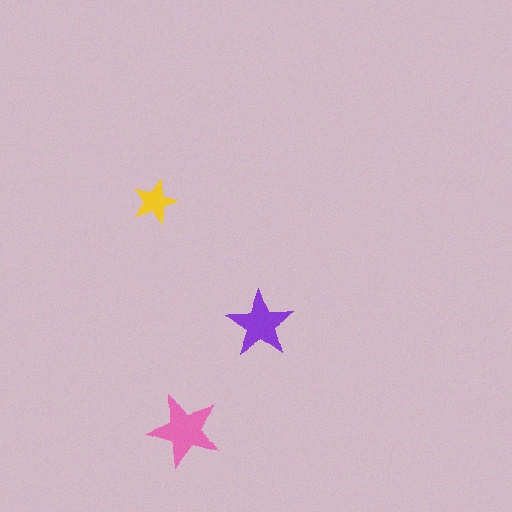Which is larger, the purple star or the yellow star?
The purple one.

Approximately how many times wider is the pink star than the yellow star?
About 1.5 times wider.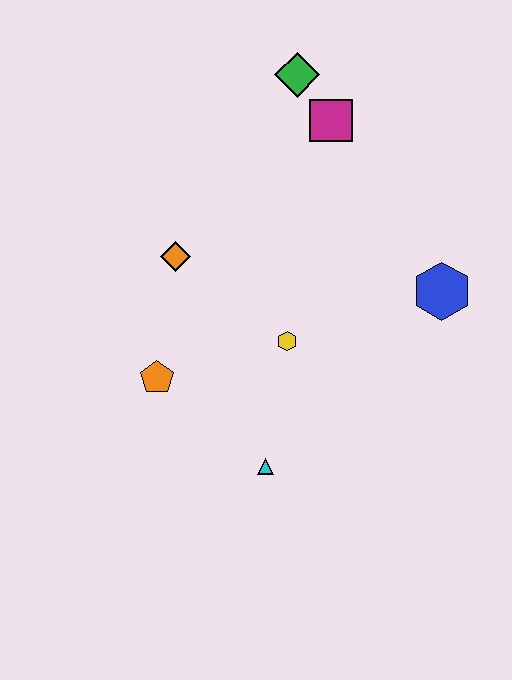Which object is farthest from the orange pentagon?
The green diamond is farthest from the orange pentagon.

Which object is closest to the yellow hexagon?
The cyan triangle is closest to the yellow hexagon.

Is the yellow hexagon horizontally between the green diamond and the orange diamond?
Yes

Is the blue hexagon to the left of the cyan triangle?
No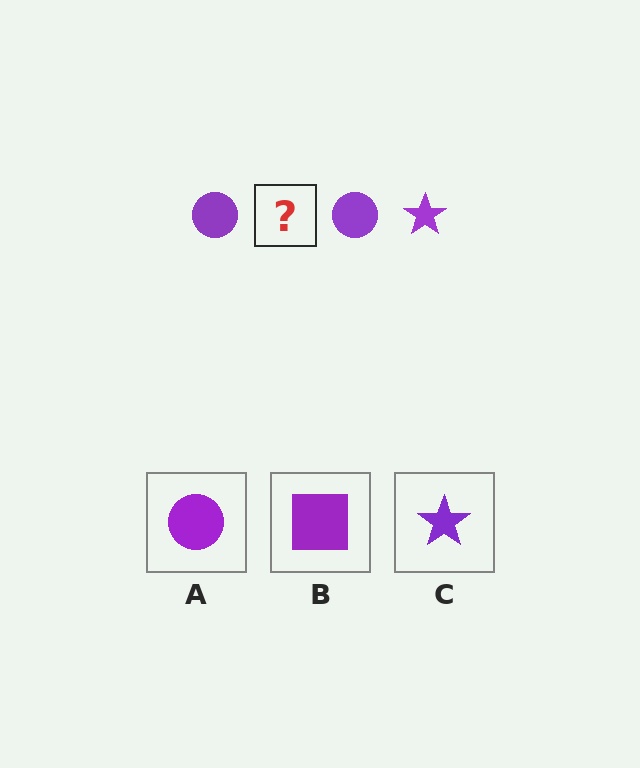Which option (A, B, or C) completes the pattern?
C.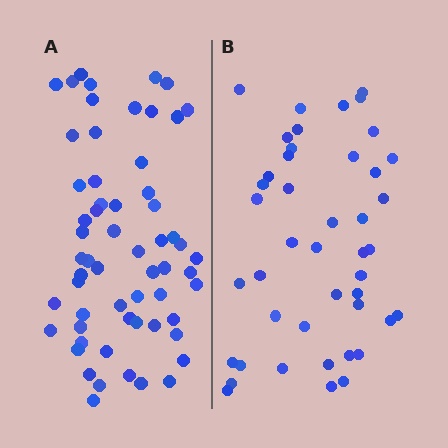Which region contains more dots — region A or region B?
Region A (the left region) has more dots.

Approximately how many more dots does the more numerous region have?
Region A has approximately 15 more dots than region B.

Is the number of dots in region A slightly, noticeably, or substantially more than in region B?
Region A has noticeably more, but not dramatically so. The ratio is roughly 1.4 to 1.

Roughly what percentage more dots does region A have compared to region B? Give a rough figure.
About 35% more.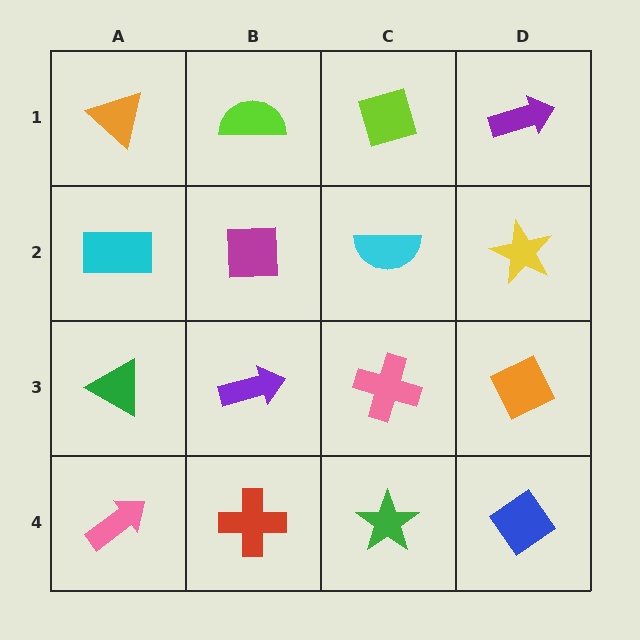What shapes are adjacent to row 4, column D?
An orange diamond (row 3, column D), a green star (row 4, column C).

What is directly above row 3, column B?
A magenta square.